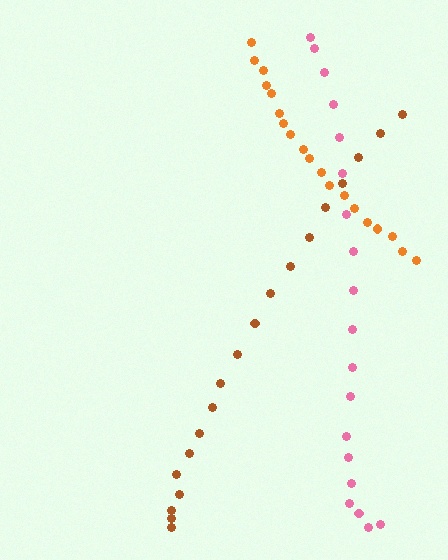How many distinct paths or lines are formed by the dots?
There are 3 distinct paths.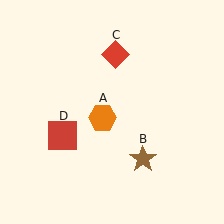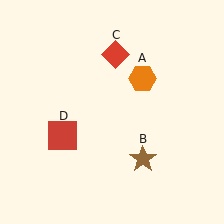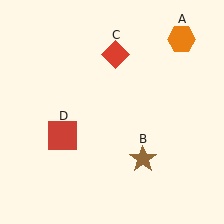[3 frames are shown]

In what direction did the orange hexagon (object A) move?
The orange hexagon (object A) moved up and to the right.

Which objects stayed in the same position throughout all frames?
Brown star (object B) and red diamond (object C) and red square (object D) remained stationary.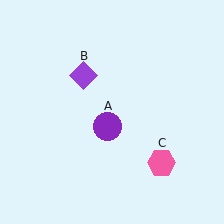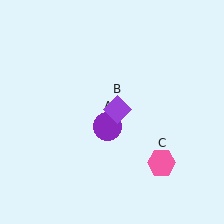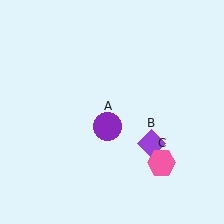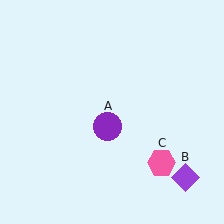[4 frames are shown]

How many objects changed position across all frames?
1 object changed position: purple diamond (object B).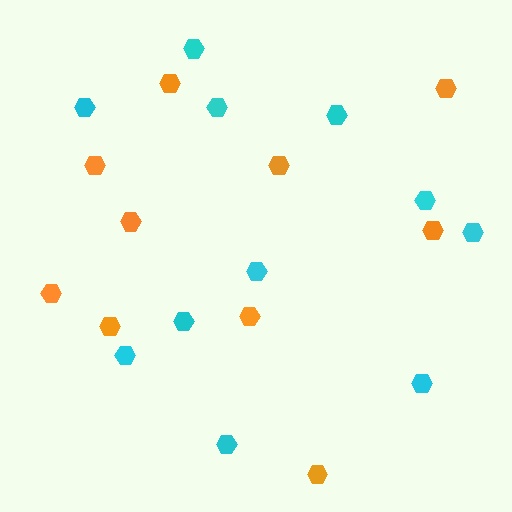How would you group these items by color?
There are 2 groups: one group of cyan hexagons (11) and one group of orange hexagons (10).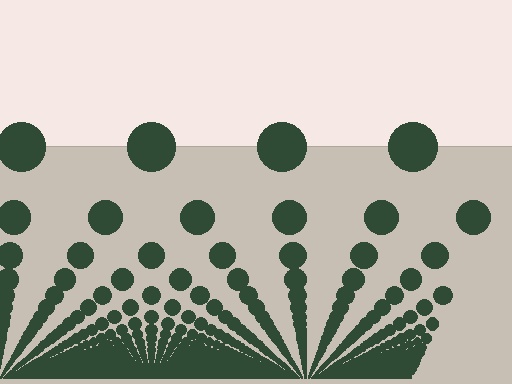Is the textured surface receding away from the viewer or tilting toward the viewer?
The surface appears to tilt toward the viewer. Texture elements get larger and sparser toward the top.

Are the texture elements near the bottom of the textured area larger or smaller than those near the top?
Smaller. The gradient is inverted — elements near the bottom are smaller and denser.